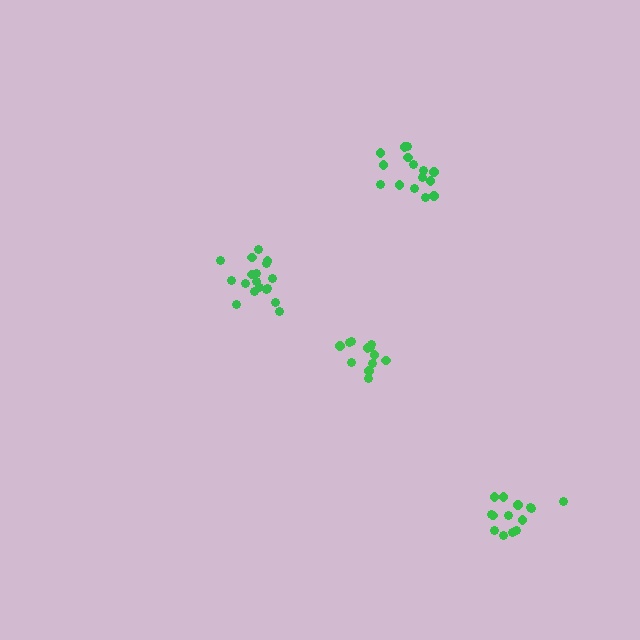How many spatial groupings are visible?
There are 4 spatial groupings.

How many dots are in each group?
Group 1: 15 dots, Group 2: 18 dots, Group 3: 14 dots, Group 4: 12 dots (59 total).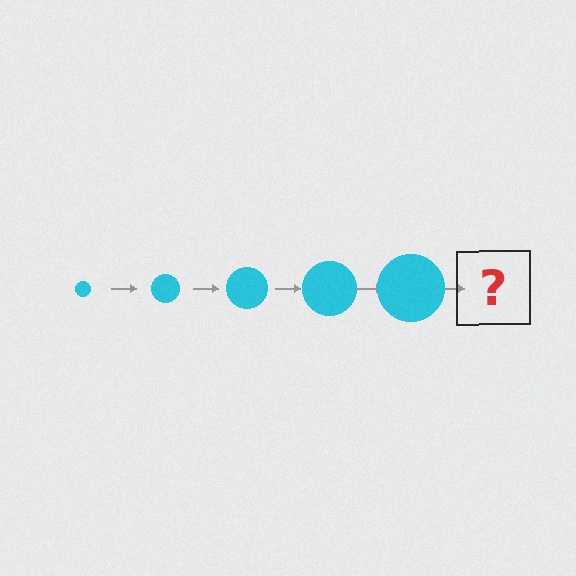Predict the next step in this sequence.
The next step is a cyan circle, larger than the previous one.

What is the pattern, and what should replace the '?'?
The pattern is that the circle gets progressively larger each step. The '?' should be a cyan circle, larger than the previous one.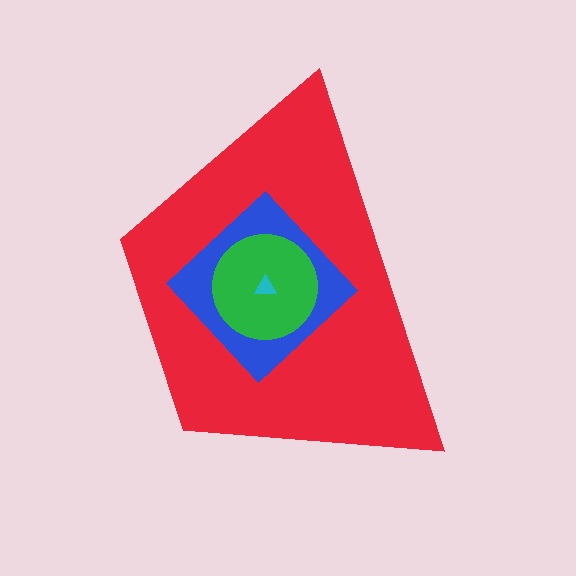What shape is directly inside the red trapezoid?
The blue diamond.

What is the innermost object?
The cyan triangle.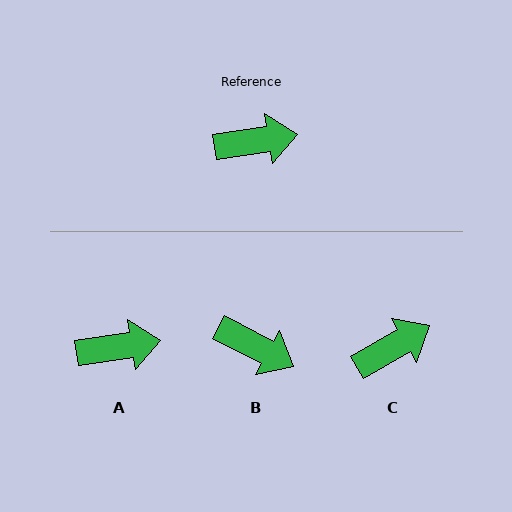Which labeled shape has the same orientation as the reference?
A.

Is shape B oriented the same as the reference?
No, it is off by about 36 degrees.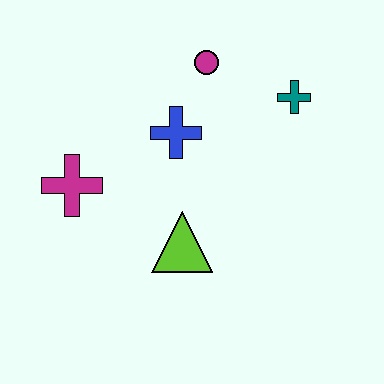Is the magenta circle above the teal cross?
Yes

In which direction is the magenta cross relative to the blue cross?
The magenta cross is to the left of the blue cross.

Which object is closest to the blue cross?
The magenta circle is closest to the blue cross.